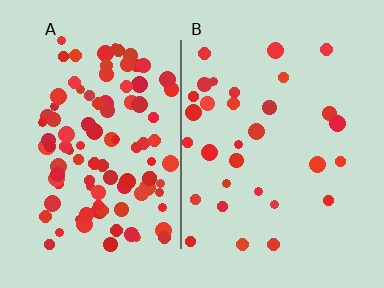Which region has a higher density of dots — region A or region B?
A (the left).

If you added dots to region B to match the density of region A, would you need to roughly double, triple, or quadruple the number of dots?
Approximately triple.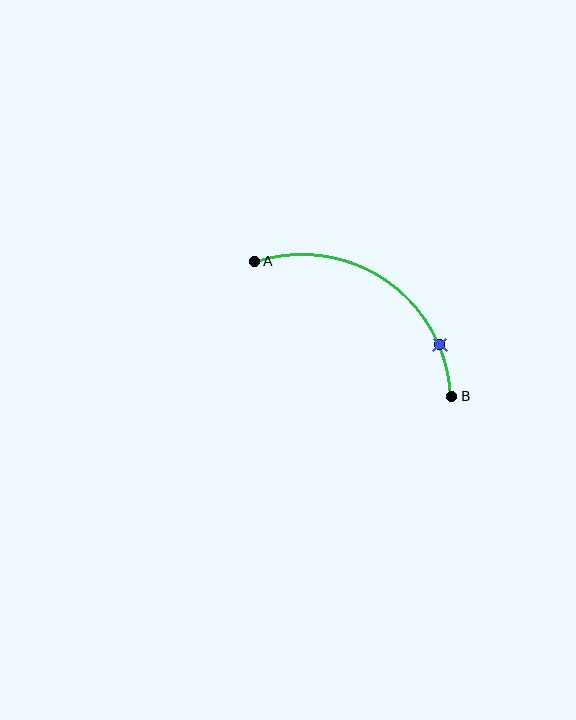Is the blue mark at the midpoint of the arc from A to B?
No. The blue mark lies on the arc but is closer to endpoint B. The arc midpoint would be at the point on the curve equidistant along the arc from both A and B.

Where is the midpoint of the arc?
The arc midpoint is the point on the curve farthest from the straight line joining A and B. It sits above and to the right of that line.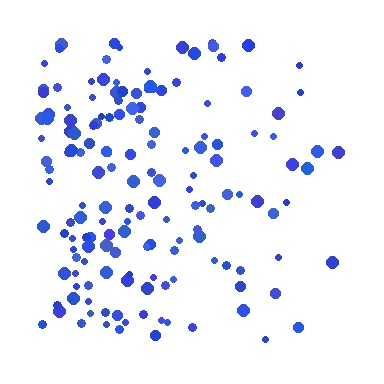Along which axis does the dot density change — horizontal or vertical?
Horizontal.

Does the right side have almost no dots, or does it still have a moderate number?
Still a moderate number, just noticeably fewer than the left.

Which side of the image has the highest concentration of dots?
The left.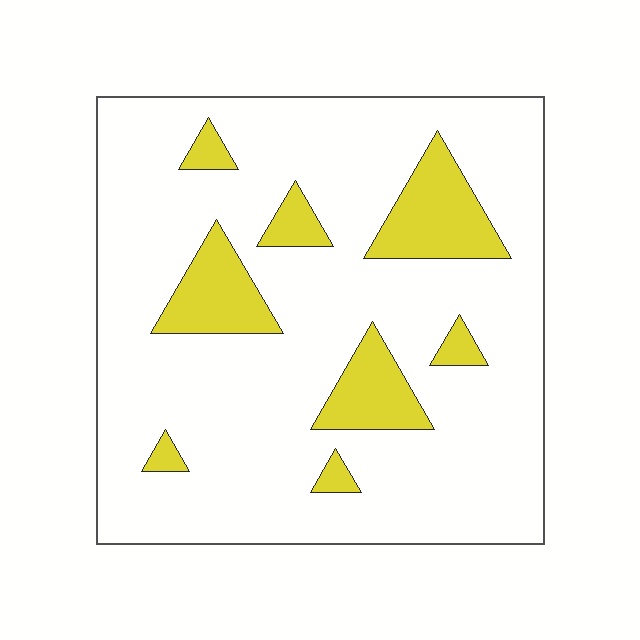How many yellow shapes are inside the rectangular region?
8.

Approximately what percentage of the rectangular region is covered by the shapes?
Approximately 15%.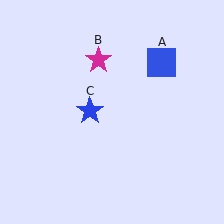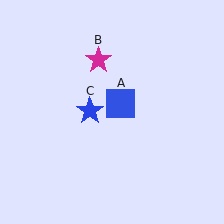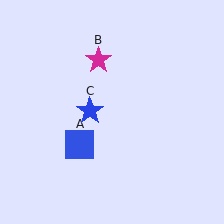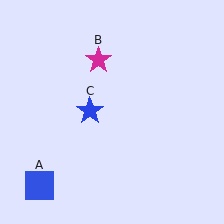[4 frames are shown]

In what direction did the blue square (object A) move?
The blue square (object A) moved down and to the left.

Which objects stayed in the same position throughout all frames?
Magenta star (object B) and blue star (object C) remained stationary.